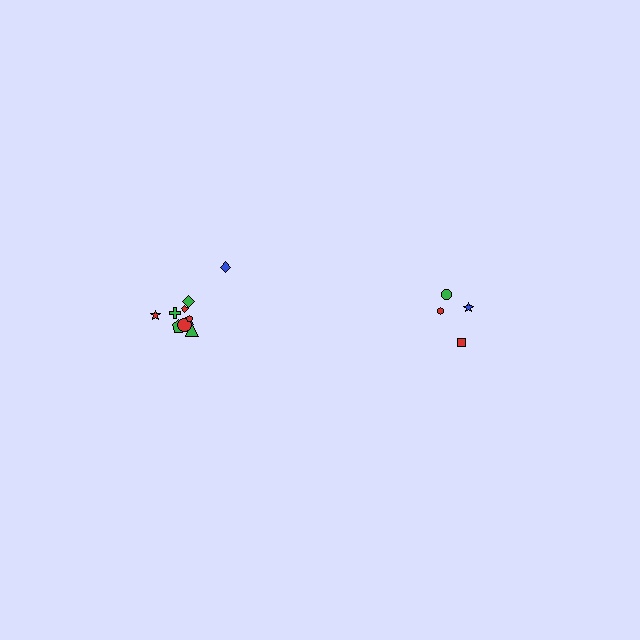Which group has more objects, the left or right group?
The left group.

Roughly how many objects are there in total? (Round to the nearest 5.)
Roughly 15 objects in total.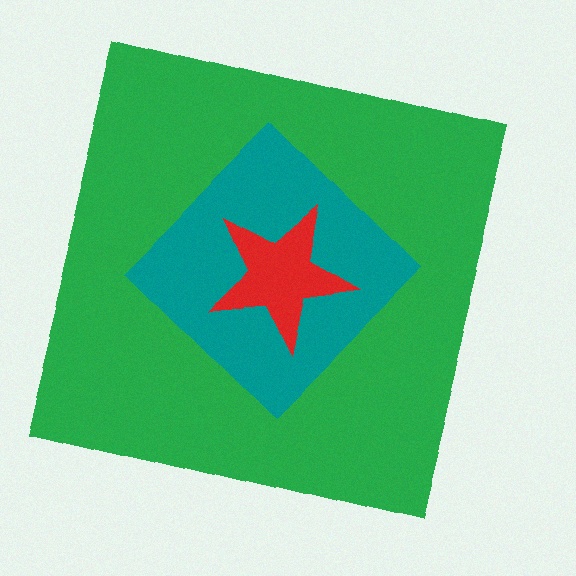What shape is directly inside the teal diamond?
The red star.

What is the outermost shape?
The green square.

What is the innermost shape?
The red star.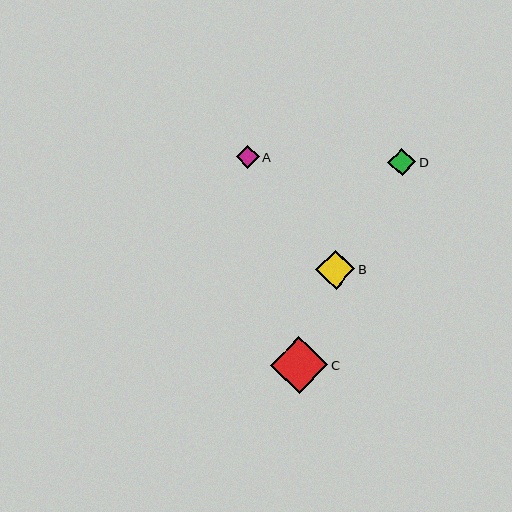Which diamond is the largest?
Diamond C is the largest with a size of approximately 57 pixels.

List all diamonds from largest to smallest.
From largest to smallest: C, B, D, A.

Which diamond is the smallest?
Diamond A is the smallest with a size of approximately 23 pixels.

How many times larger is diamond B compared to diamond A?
Diamond B is approximately 1.7 times the size of diamond A.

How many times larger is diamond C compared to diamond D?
Diamond C is approximately 2.1 times the size of diamond D.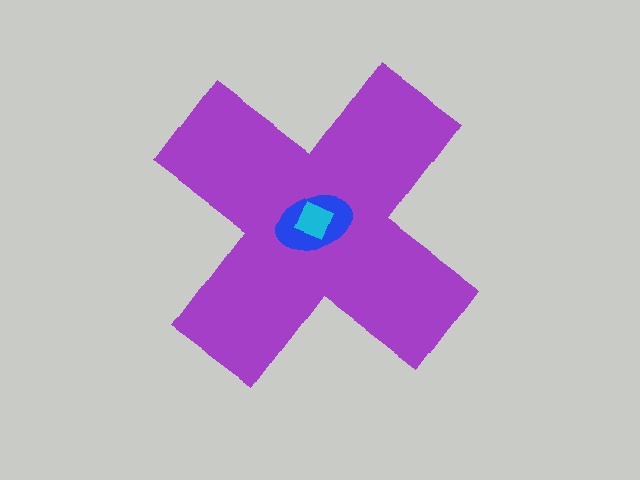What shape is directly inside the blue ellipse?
The cyan diamond.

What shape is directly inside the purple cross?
The blue ellipse.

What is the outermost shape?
The purple cross.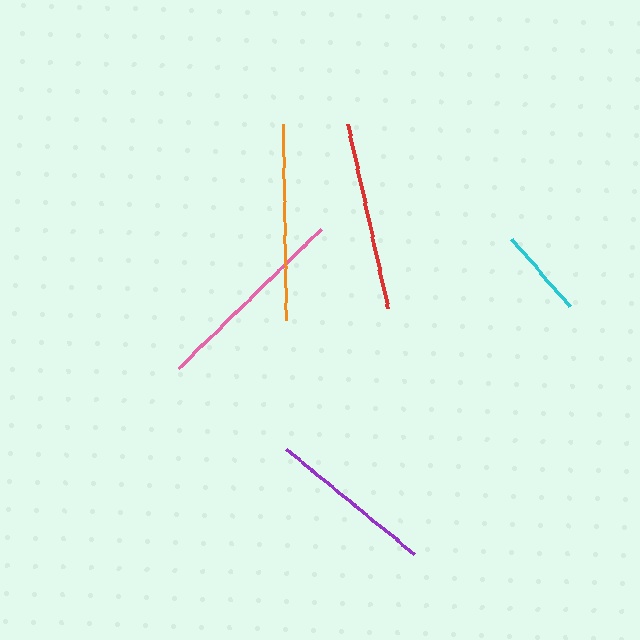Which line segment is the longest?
The pink line is the longest at approximately 198 pixels.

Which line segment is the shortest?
The cyan line is the shortest at approximately 89 pixels.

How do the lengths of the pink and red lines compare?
The pink and red lines are approximately the same length.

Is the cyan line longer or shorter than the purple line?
The purple line is longer than the cyan line.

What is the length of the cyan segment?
The cyan segment is approximately 89 pixels long.